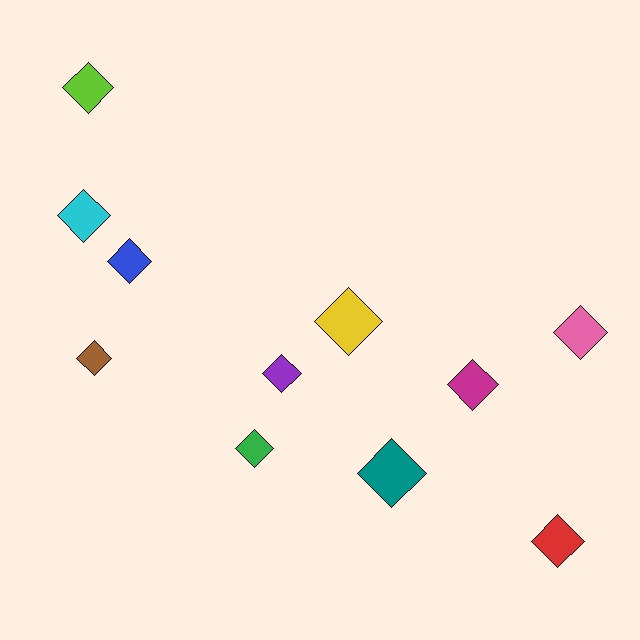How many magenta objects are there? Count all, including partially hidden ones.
There is 1 magenta object.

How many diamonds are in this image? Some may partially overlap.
There are 11 diamonds.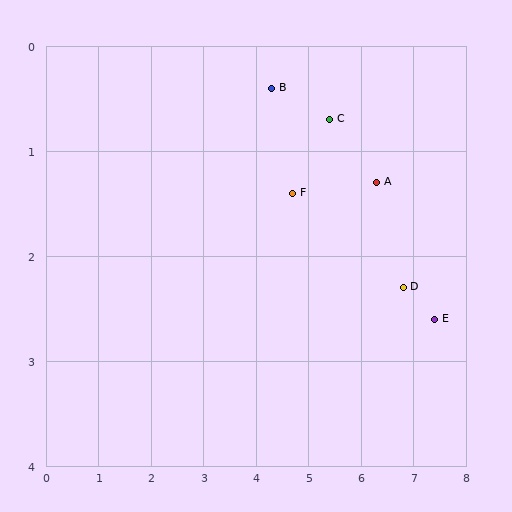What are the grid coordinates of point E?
Point E is at approximately (7.4, 2.6).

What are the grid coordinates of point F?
Point F is at approximately (4.7, 1.4).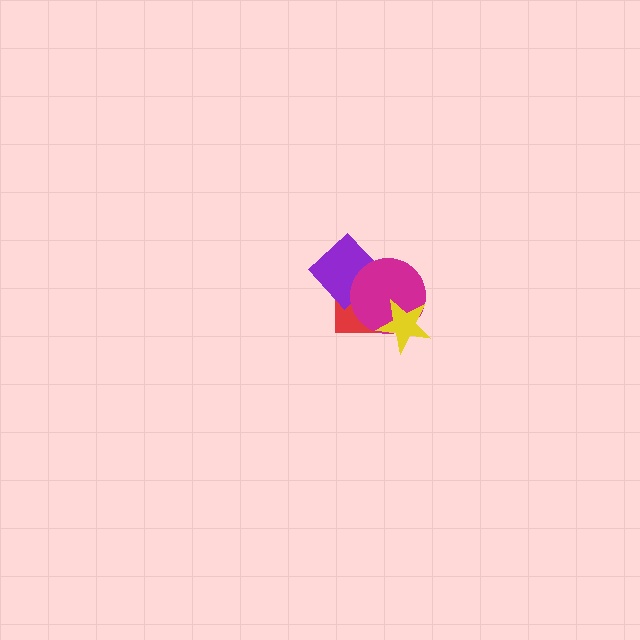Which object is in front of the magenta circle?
The yellow star is in front of the magenta circle.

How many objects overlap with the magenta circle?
3 objects overlap with the magenta circle.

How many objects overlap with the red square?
3 objects overlap with the red square.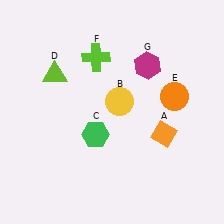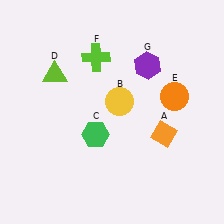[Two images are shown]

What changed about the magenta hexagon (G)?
In Image 1, G is magenta. In Image 2, it changed to purple.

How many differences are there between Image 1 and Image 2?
There is 1 difference between the two images.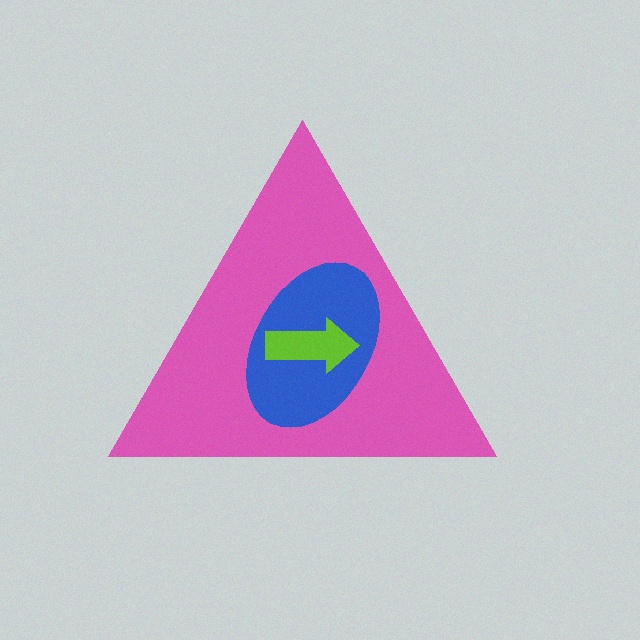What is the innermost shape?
The lime arrow.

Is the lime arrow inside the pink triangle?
Yes.